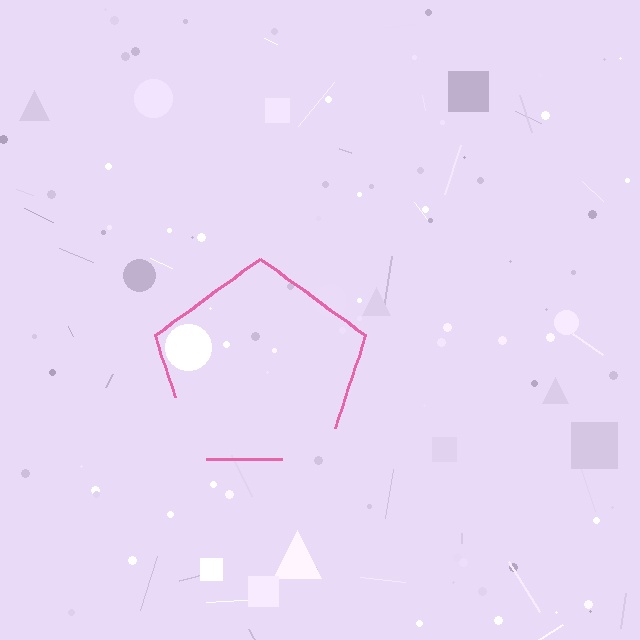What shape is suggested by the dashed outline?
The dashed outline suggests a pentagon.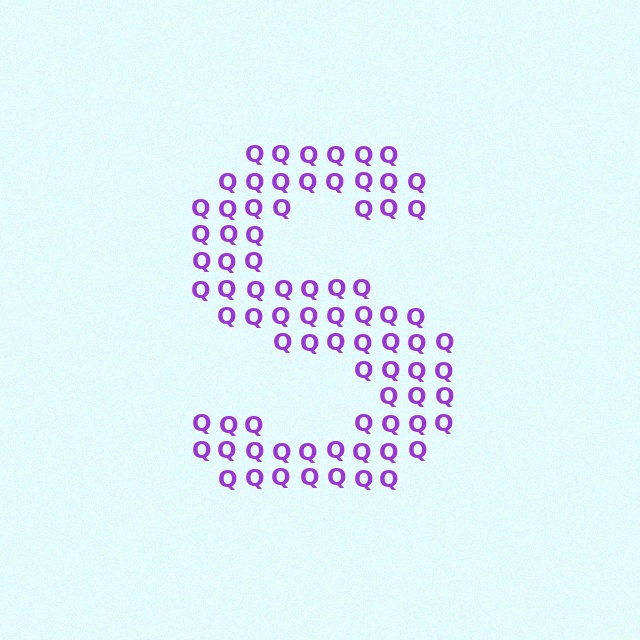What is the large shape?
The large shape is the letter S.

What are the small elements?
The small elements are letter Q's.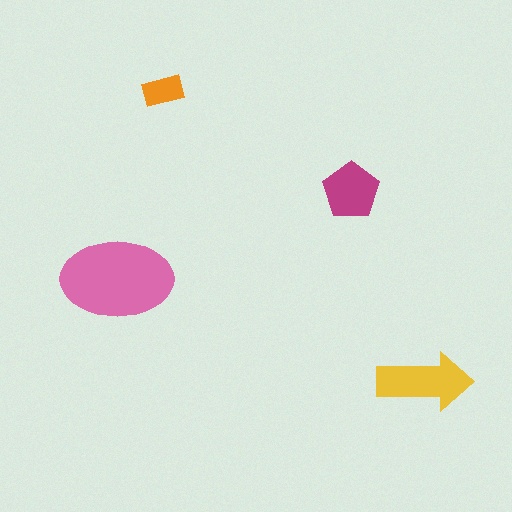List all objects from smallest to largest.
The orange rectangle, the magenta pentagon, the yellow arrow, the pink ellipse.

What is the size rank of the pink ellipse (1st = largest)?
1st.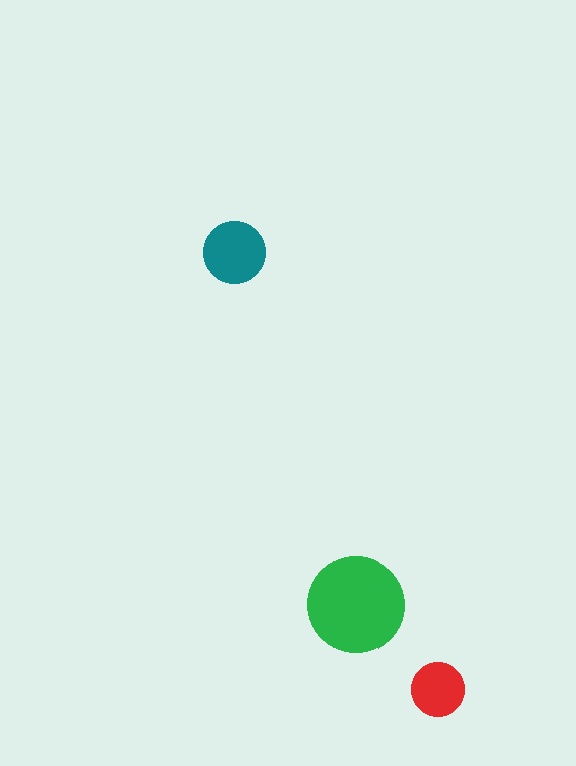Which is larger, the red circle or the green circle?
The green one.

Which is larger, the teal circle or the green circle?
The green one.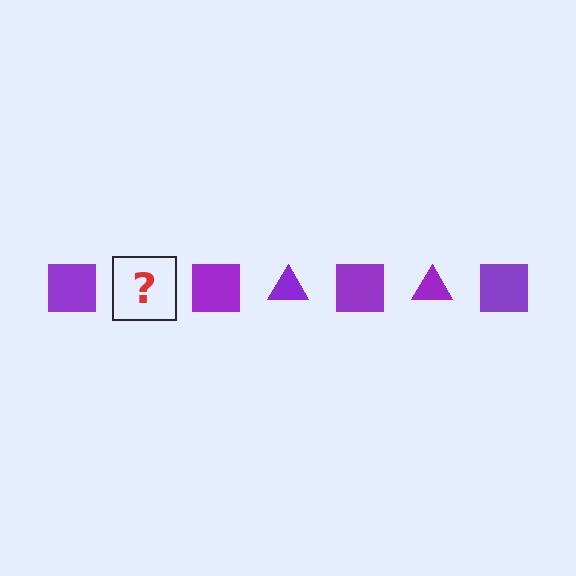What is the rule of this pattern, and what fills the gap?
The rule is that the pattern cycles through square, triangle shapes in purple. The gap should be filled with a purple triangle.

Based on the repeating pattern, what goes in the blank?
The blank should be a purple triangle.